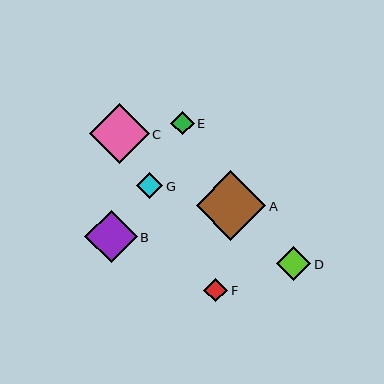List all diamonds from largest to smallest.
From largest to smallest: A, C, B, D, G, F, E.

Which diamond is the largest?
Diamond A is the largest with a size of approximately 69 pixels.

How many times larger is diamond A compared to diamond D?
Diamond A is approximately 2.0 times the size of diamond D.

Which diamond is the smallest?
Diamond E is the smallest with a size of approximately 23 pixels.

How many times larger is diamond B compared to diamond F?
Diamond B is approximately 2.2 times the size of diamond F.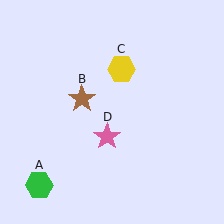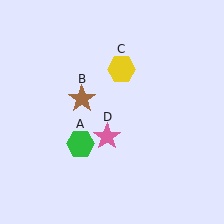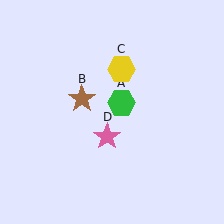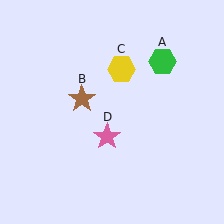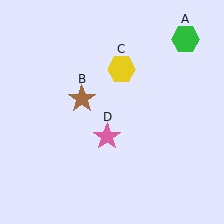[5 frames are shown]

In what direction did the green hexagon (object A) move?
The green hexagon (object A) moved up and to the right.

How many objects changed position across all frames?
1 object changed position: green hexagon (object A).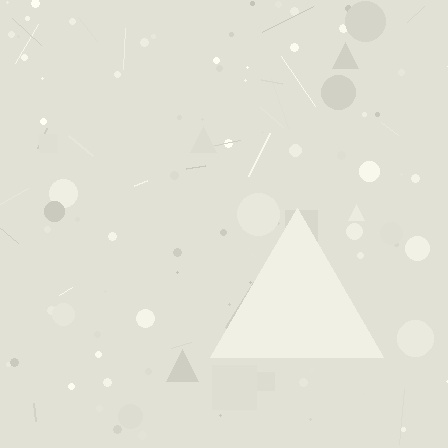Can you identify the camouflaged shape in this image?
The camouflaged shape is a triangle.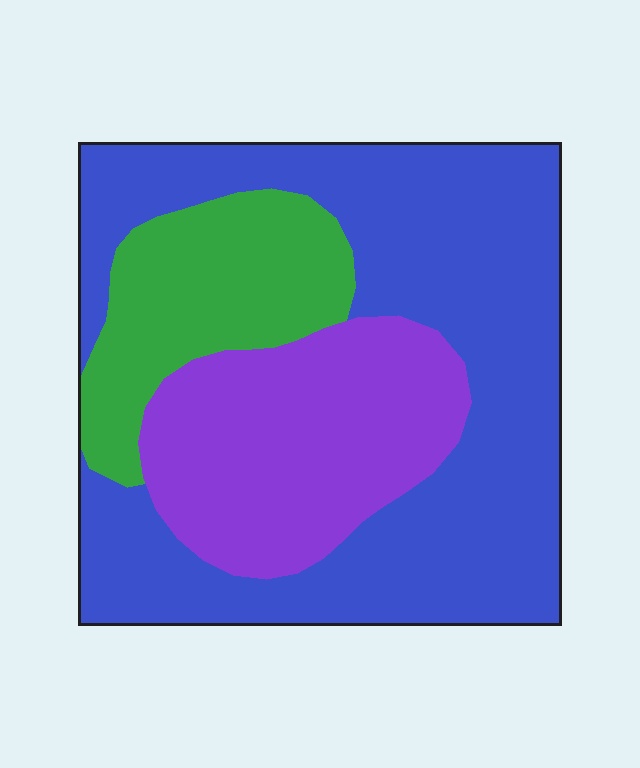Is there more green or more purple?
Purple.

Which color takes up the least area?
Green, at roughly 20%.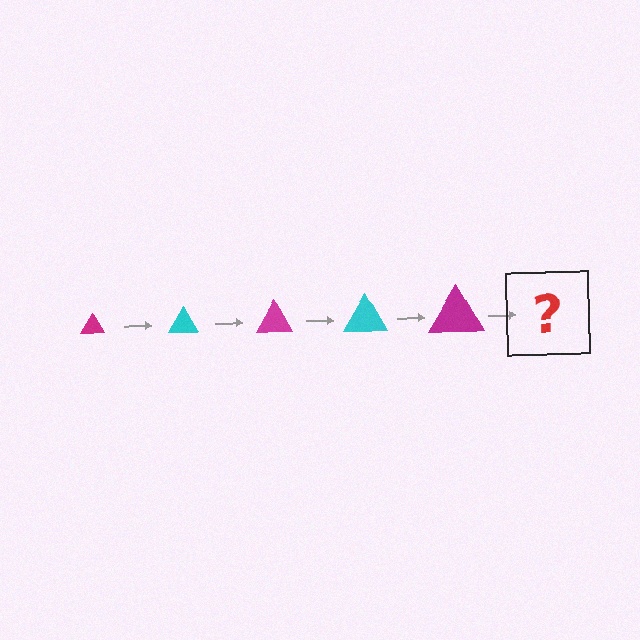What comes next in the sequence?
The next element should be a cyan triangle, larger than the previous one.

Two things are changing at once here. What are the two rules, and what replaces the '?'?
The two rules are that the triangle grows larger each step and the color cycles through magenta and cyan. The '?' should be a cyan triangle, larger than the previous one.